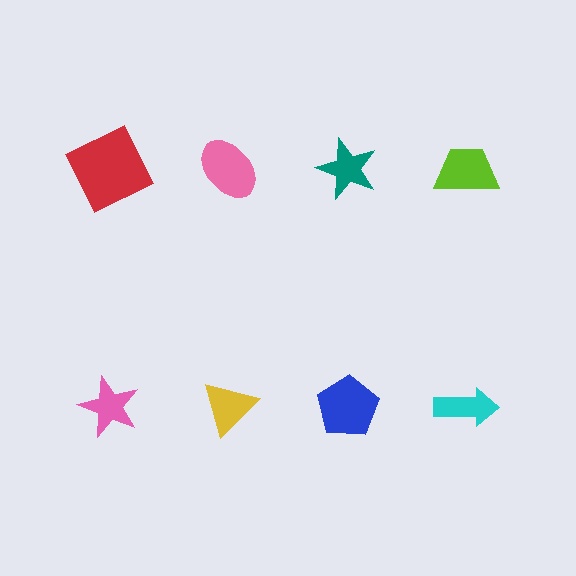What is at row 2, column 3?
A blue pentagon.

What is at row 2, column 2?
A yellow triangle.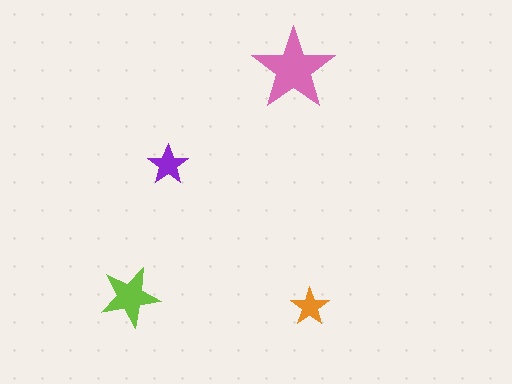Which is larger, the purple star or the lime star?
The lime one.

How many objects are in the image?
There are 4 objects in the image.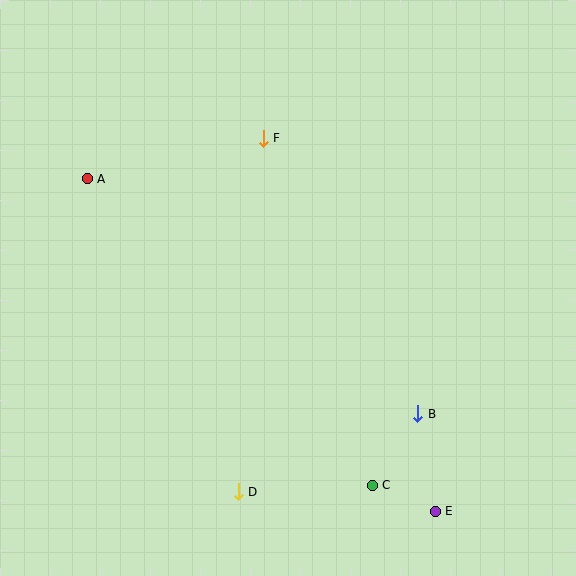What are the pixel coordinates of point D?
Point D is at (238, 492).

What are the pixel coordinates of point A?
Point A is at (87, 179).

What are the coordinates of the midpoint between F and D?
The midpoint between F and D is at (251, 315).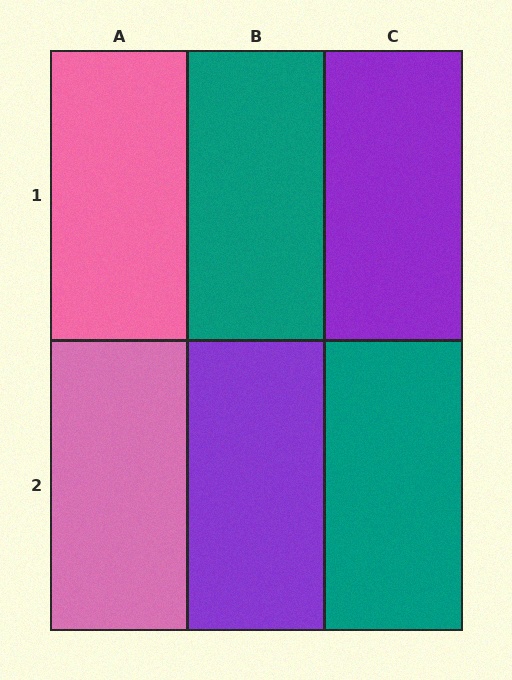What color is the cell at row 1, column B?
Teal.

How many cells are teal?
2 cells are teal.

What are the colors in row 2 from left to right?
Pink, purple, teal.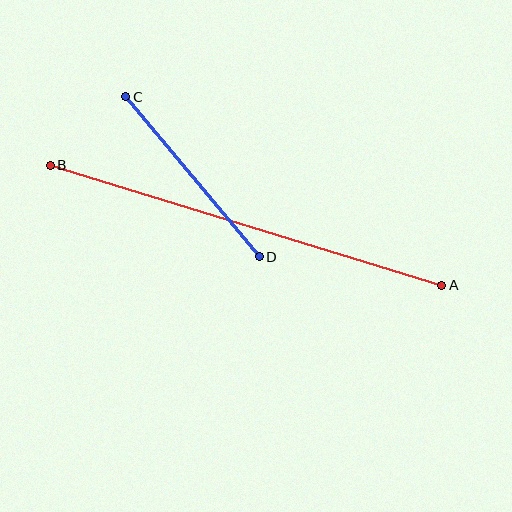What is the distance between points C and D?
The distance is approximately 208 pixels.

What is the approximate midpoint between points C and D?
The midpoint is at approximately (193, 177) pixels.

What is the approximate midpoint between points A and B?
The midpoint is at approximately (246, 225) pixels.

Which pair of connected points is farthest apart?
Points A and B are farthest apart.